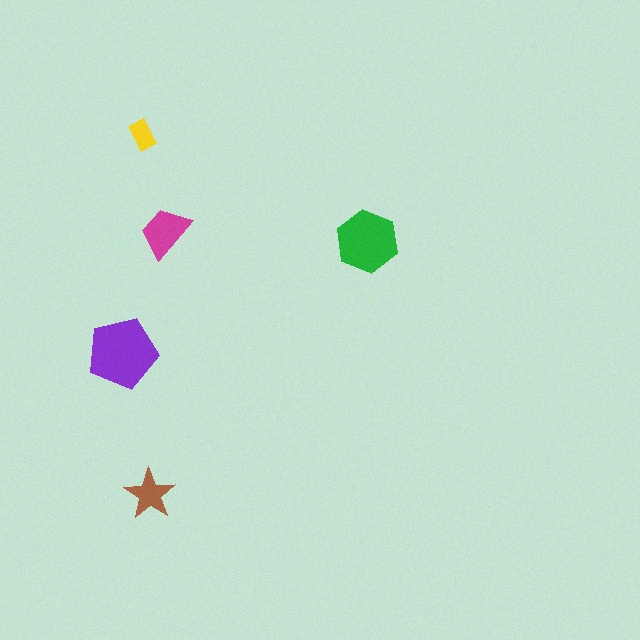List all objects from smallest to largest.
The yellow rectangle, the brown star, the magenta trapezoid, the green hexagon, the purple pentagon.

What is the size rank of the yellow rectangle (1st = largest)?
5th.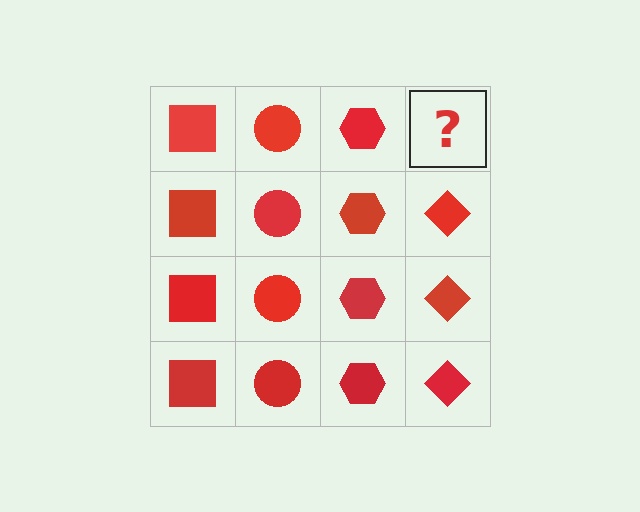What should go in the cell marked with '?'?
The missing cell should contain a red diamond.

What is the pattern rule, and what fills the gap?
The rule is that each column has a consistent shape. The gap should be filled with a red diamond.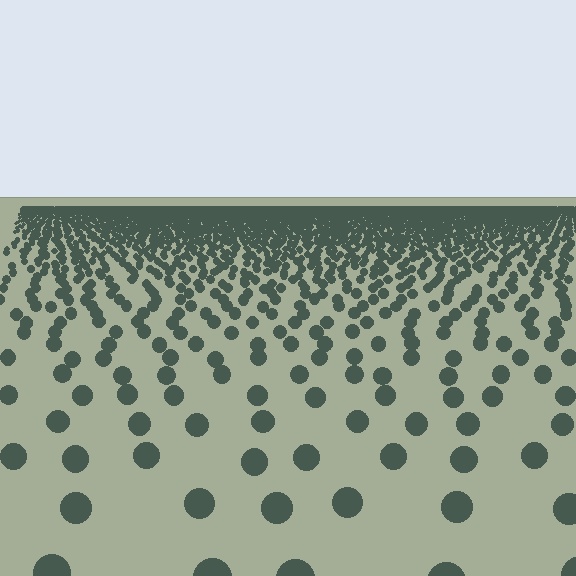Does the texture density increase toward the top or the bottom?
Density increases toward the top.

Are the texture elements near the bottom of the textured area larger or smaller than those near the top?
Larger. Near the bottom, elements are closer to the viewer and appear at a bigger on-screen size.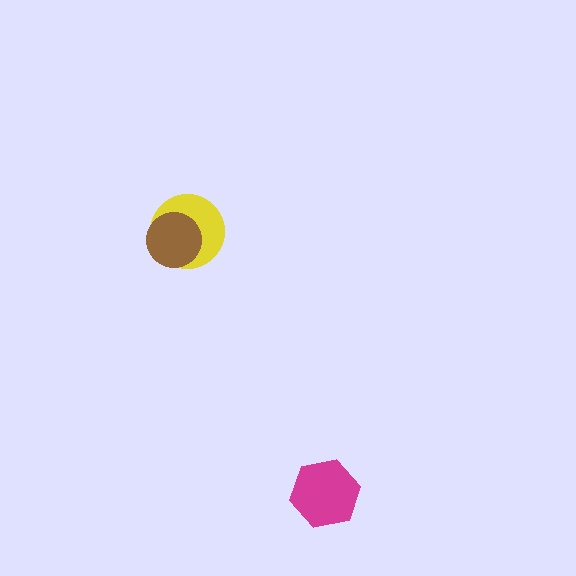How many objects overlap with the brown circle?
1 object overlaps with the brown circle.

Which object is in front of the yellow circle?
The brown circle is in front of the yellow circle.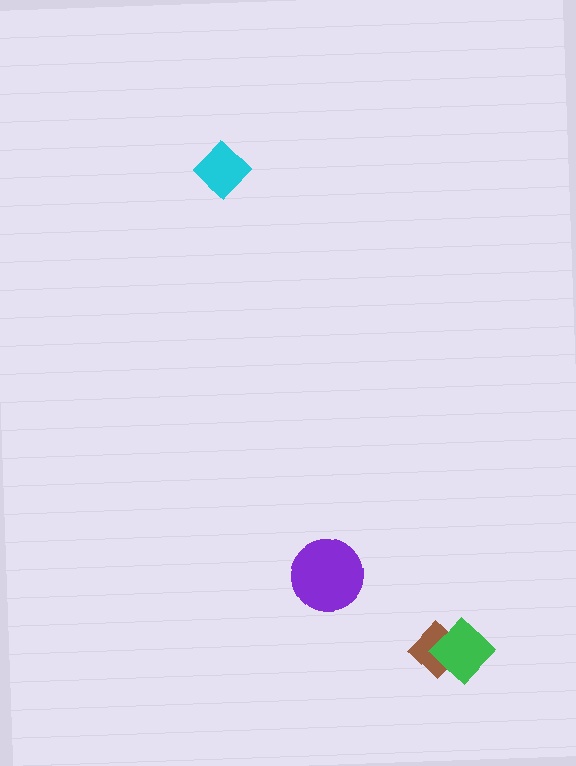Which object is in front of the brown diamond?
The green diamond is in front of the brown diamond.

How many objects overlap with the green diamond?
1 object overlaps with the green diamond.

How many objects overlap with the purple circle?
0 objects overlap with the purple circle.